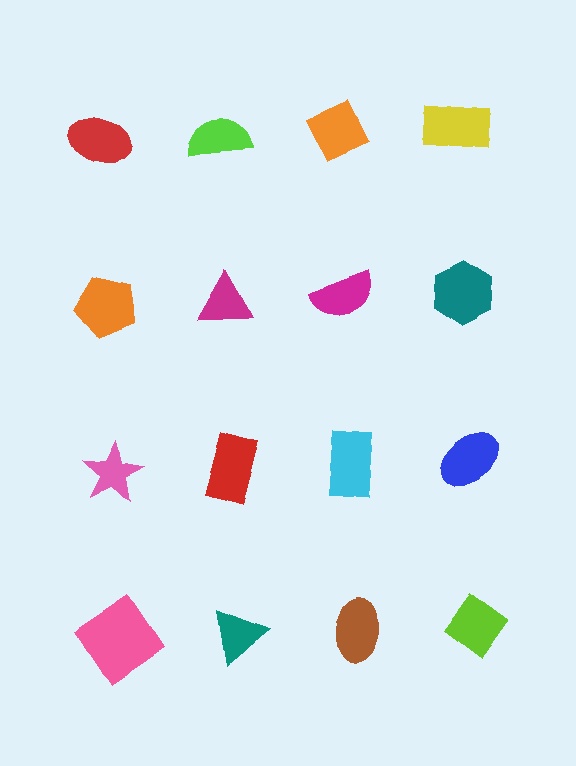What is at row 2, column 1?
An orange pentagon.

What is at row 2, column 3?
A magenta semicircle.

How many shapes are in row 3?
4 shapes.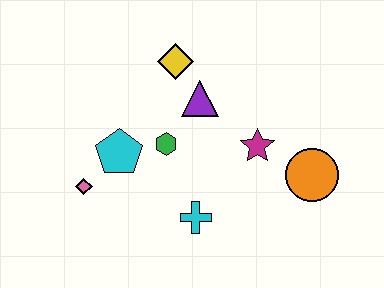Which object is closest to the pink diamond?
The cyan pentagon is closest to the pink diamond.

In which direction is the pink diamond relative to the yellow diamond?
The pink diamond is below the yellow diamond.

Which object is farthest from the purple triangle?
The pink diamond is farthest from the purple triangle.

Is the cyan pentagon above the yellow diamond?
No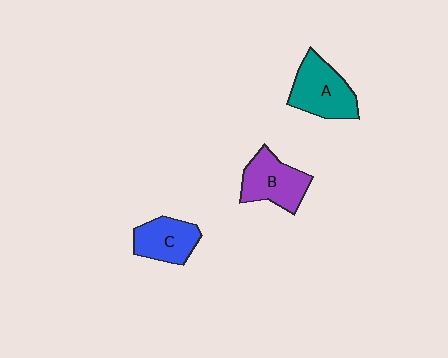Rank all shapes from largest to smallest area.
From largest to smallest: A (teal), B (purple), C (blue).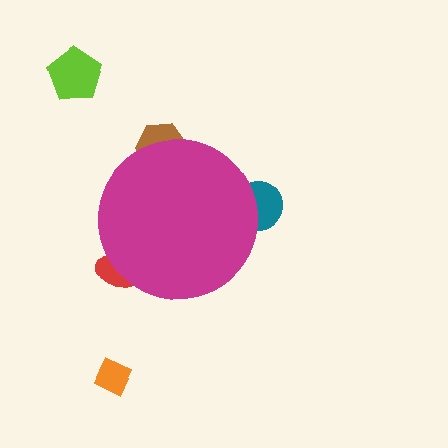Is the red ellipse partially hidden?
Yes, the red ellipse is partially hidden behind the magenta circle.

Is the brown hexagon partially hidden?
Yes, the brown hexagon is partially hidden behind the magenta circle.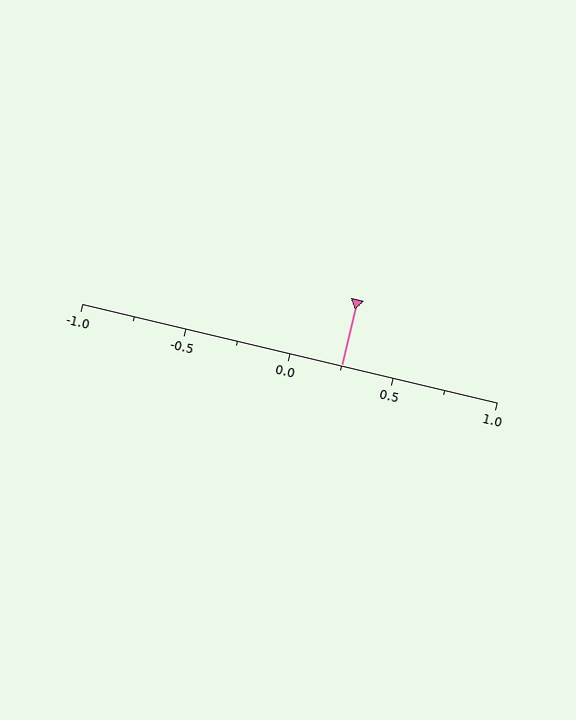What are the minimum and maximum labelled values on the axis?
The axis runs from -1.0 to 1.0.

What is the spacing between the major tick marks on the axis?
The major ticks are spaced 0.5 apart.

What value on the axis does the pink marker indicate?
The marker indicates approximately 0.25.